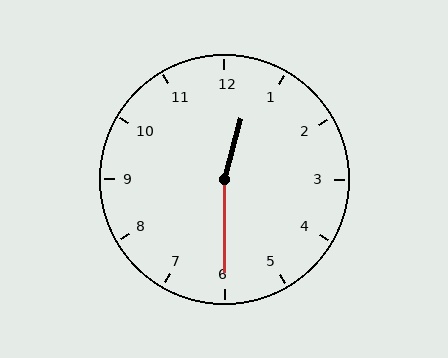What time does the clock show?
12:30.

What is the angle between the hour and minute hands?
Approximately 165 degrees.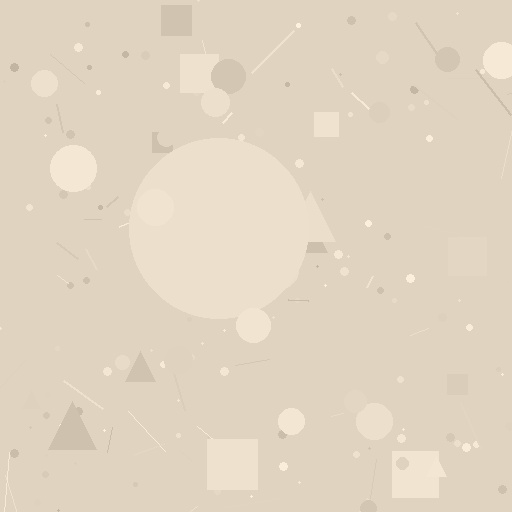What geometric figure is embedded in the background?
A circle is embedded in the background.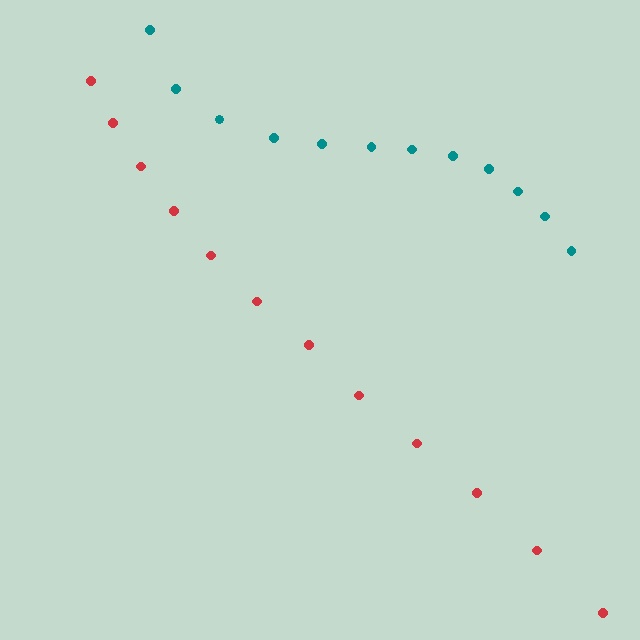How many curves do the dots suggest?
There are 2 distinct paths.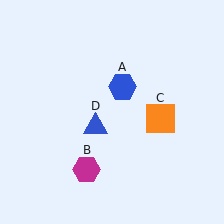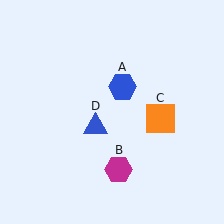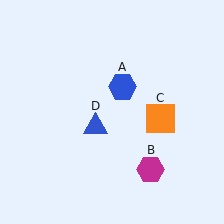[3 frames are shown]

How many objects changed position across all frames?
1 object changed position: magenta hexagon (object B).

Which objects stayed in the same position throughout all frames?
Blue hexagon (object A) and orange square (object C) and blue triangle (object D) remained stationary.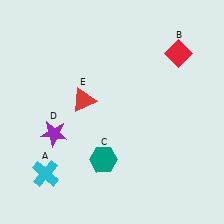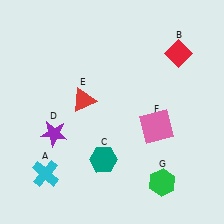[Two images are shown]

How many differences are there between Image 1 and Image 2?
There are 2 differences between the two images.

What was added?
A pink square (F), a green hexagon (G) were added in Image 2.